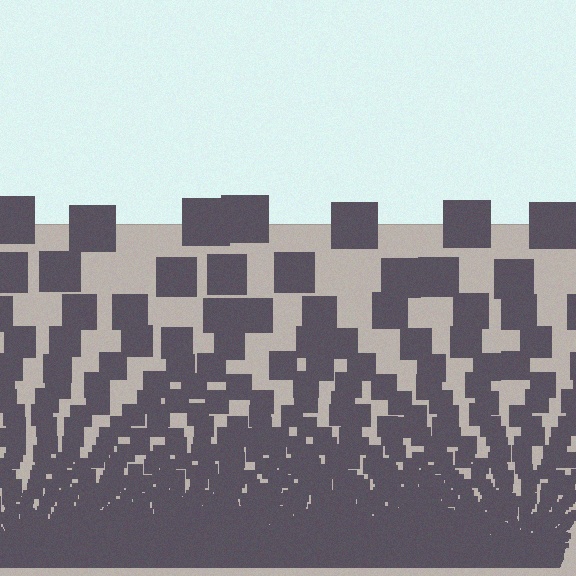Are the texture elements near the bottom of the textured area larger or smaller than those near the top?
Smaller. The gradient is inverted — elements near the bottom are smaller and denser.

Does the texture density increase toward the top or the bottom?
Density increases toward the bottom.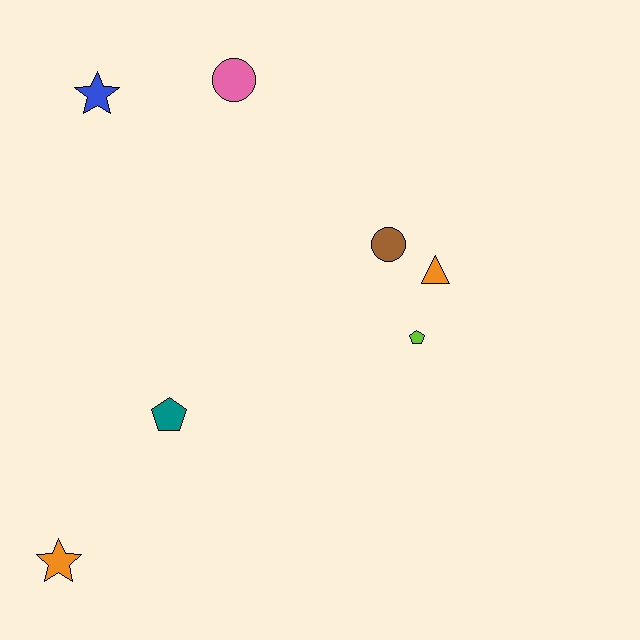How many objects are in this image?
There are 7 objects.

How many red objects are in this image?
There are no red objects.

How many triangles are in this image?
There is 1 triangle.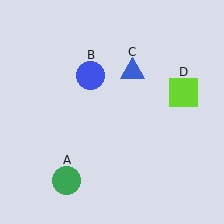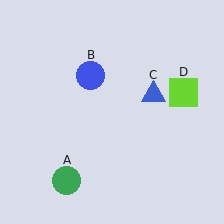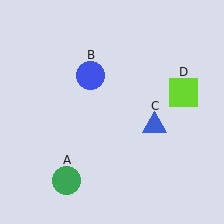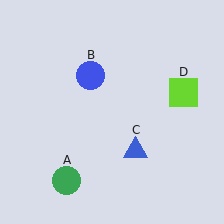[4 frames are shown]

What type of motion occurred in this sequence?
The blue triangle (object C) rotated clockwise around the center of the scene.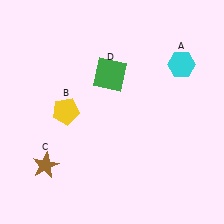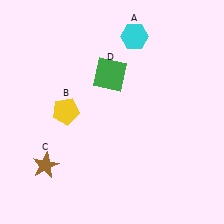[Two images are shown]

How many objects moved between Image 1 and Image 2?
1 object moved between the two images.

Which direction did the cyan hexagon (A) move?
The cyan hexagon (A) moved left.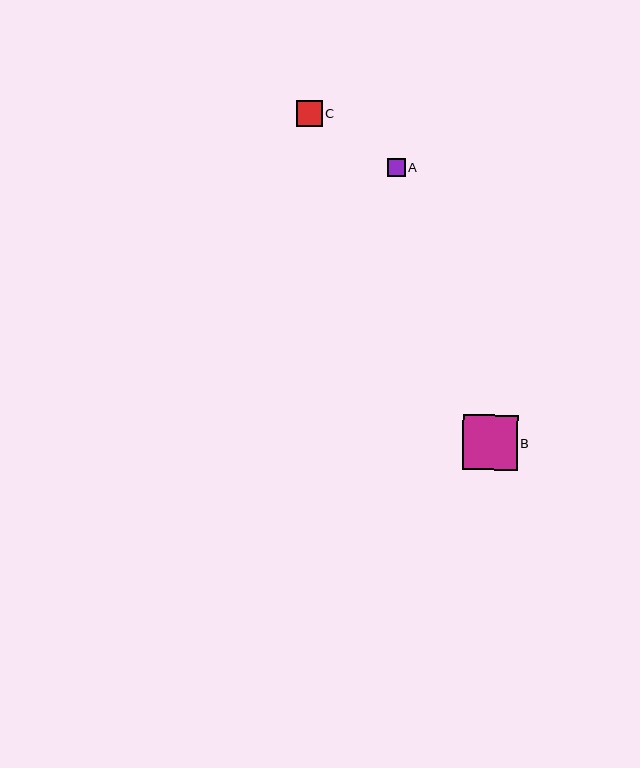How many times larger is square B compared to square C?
Square B is approximately 2.1 times the size of square C.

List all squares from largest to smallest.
From largest to smallest: B, C, A.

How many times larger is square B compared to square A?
Square B is approximately 3.2 times the size of square A.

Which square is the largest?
Square B is the largest with a size of approximately 54 pixels.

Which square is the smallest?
Square A is the smallest with a size of approximately 17 pixels.